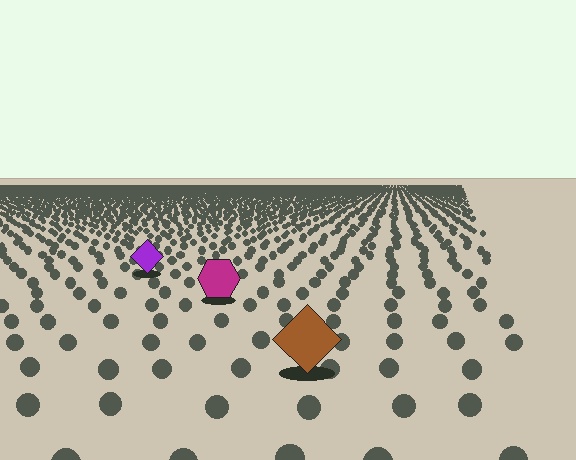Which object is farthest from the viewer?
The purple diamond is farthest from the viewer. It appears smaller and the ground texture around it is denser.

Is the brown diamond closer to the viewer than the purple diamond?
Yes. The brown diamond is closer — you can tell from the texture gradient: the ground texture is coarser near it.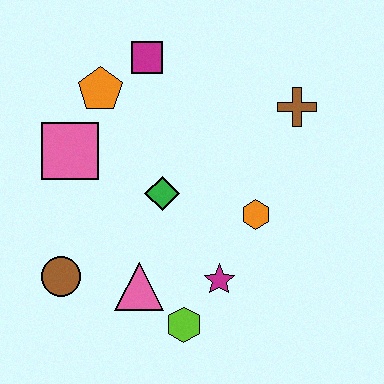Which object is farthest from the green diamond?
The brown cross is farthest from the green diamond.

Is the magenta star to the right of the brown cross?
No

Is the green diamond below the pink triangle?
No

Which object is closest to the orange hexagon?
The magenta star is closest to the orange hexagon.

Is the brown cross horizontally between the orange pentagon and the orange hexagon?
No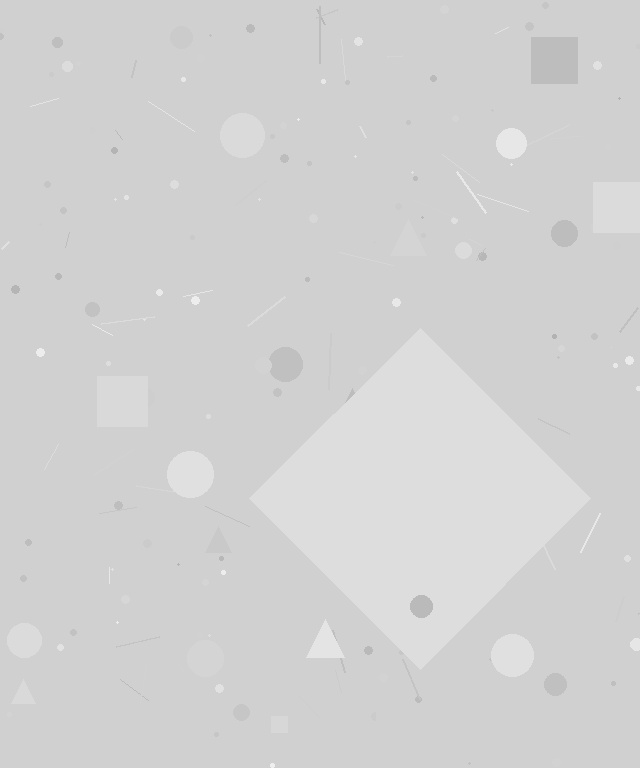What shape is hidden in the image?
A diamond is hidden in the image.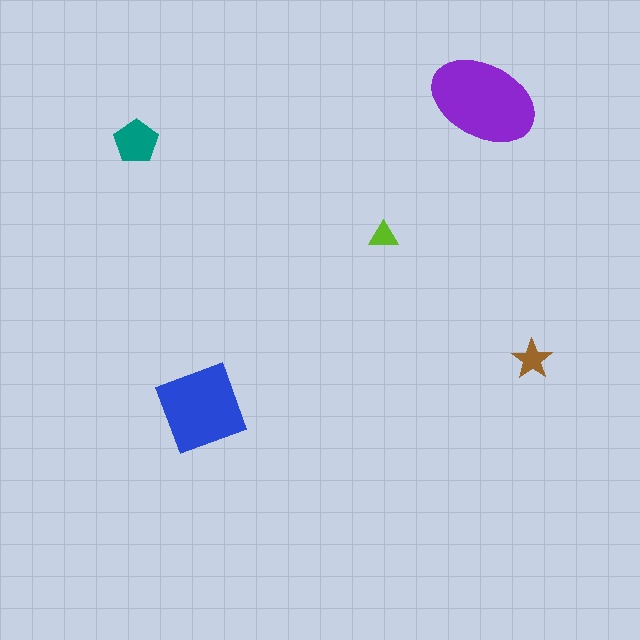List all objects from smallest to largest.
The lime triangle, the brown star, the teal pentagon, the blue diamond, the purple ellipse.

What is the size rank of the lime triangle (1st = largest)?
5th.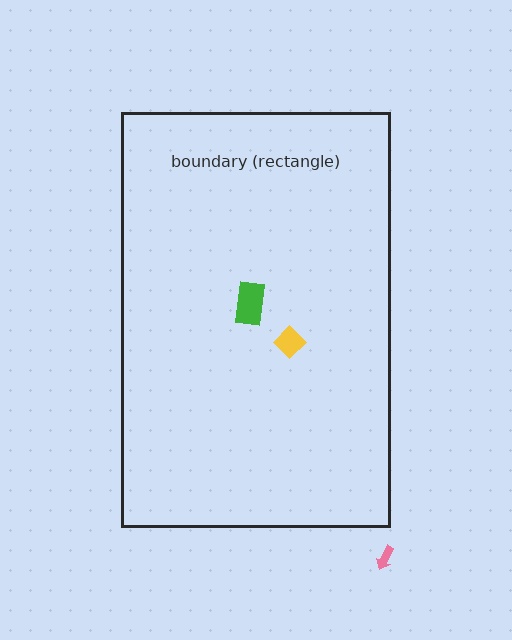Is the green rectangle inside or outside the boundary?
Inside.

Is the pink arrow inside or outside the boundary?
Outside.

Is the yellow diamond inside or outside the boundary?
Inside.